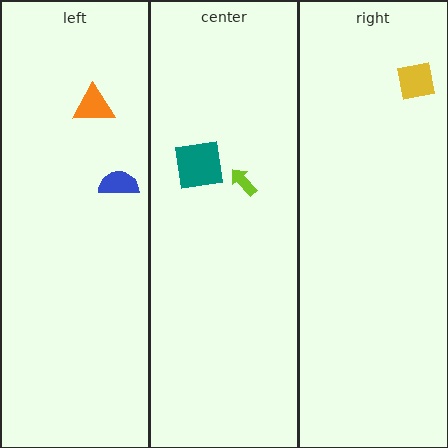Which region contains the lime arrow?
The center region.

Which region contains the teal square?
The center region.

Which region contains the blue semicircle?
The left region.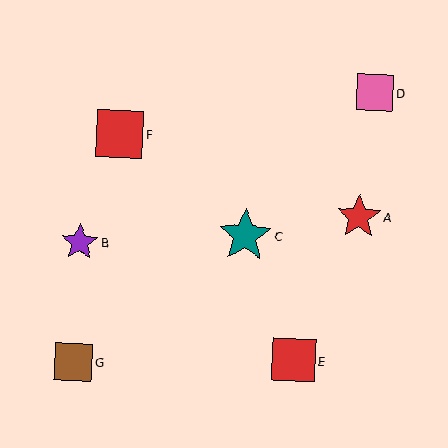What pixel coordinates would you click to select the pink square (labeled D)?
Click at (375, 93) to select the pink square D.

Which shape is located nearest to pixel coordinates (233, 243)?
The teal star (labeled C) at (245, 235) is nearest to that location.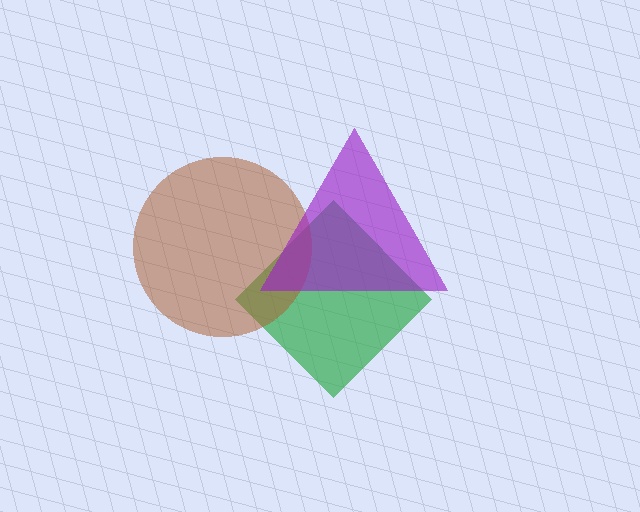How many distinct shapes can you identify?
There are 3 distinct shapes: a green diamond, a brown circle, a purple triangle.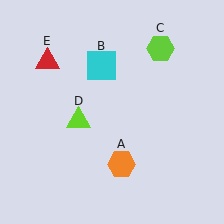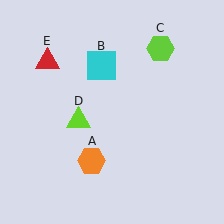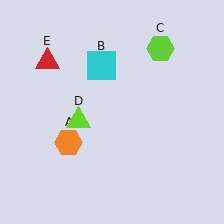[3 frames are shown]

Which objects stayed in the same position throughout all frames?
Cyan square (object B) and lime hexagon (object C) and lime triangle (object D) and red triangle (object E) remained stationary.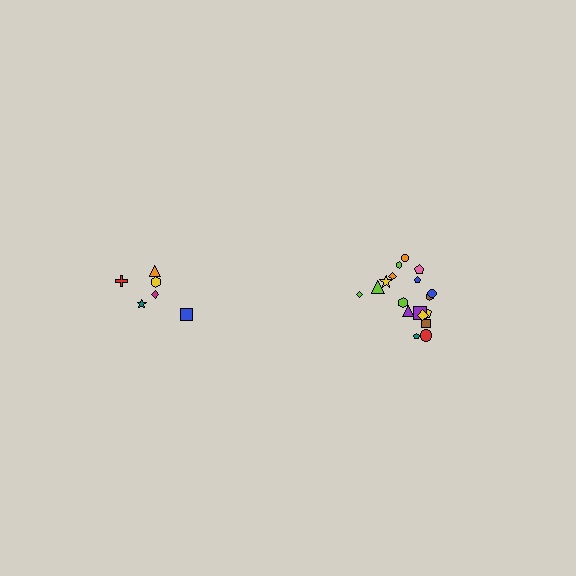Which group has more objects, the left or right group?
The right group.